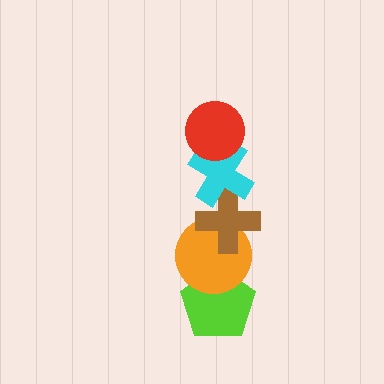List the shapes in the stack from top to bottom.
From top to bottom: the red circle, the cyan cross, the brown cross, the orange circle, the lime pentagon.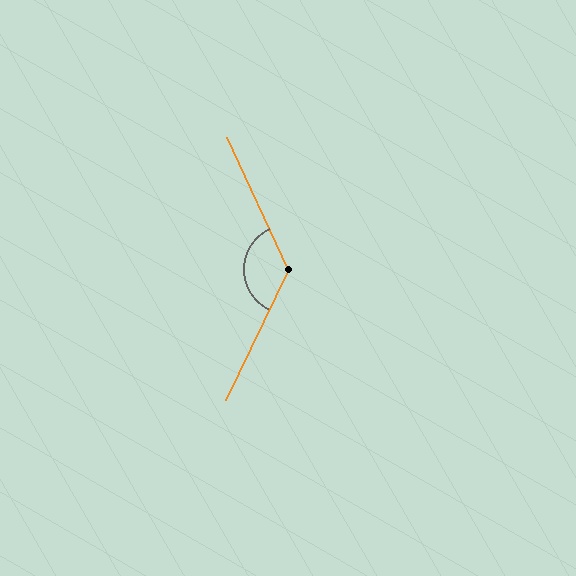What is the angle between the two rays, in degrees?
Approximately 129 degrees.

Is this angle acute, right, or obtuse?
It is obtuse.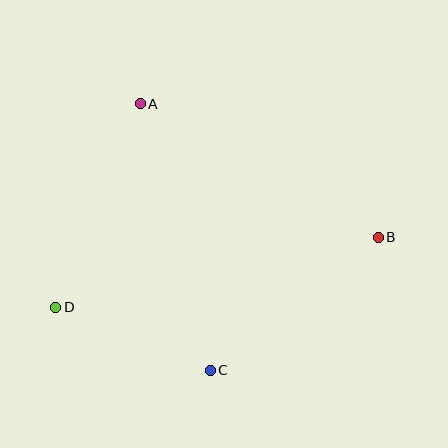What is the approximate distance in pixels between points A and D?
The distance between A and D is approximately 220 pixels.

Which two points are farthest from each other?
Points B and D are farthest from each other.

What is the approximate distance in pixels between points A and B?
The distance between A and B is approximately 273 pixels.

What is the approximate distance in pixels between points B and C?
The distance between B and C is approximately 214 pixels.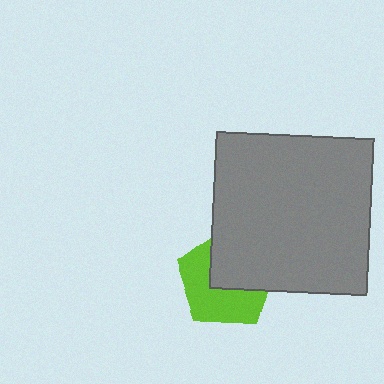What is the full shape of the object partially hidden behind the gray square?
The partially hidden object is a lime pentagon.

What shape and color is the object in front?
The object in front is a gray square.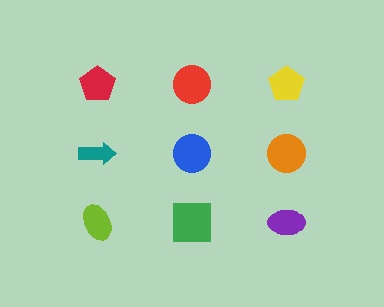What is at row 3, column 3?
A purple ellipse.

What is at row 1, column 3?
A yellow pentagon.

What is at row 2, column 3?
An orange circle.